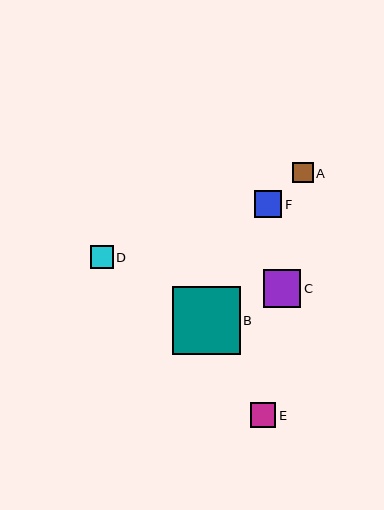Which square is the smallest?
Square A is the smallest with a size of approximately 21 pixels.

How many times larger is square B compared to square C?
Square B is approximately 1.8 times the size of square C.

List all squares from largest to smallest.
From largest to smallest: B, C, F, E, D, A.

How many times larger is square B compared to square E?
Square B is approximately 2.7 times the size of square E.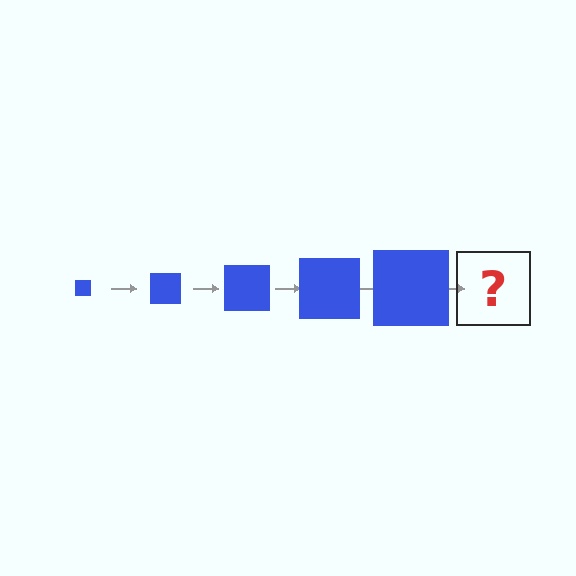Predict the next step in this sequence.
The next step is a blue square, larger than the previous one.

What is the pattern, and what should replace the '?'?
The pattern is that the square gets progressively larger each step. The '?' should be a blue square, larger than the previous one.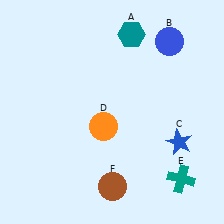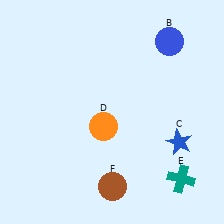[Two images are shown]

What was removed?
The teal hexagon (A) was removed in Image 2.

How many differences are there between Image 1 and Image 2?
There is 1 difference between the two images.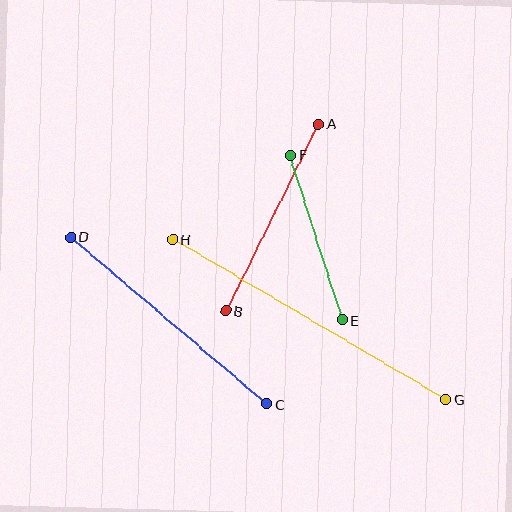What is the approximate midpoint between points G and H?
The midpoint is at approximately (310, 319) pixels.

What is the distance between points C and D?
The distance is approximately 258 pixels.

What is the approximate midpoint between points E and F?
The midpoint is at approximately (316, 238) pixels.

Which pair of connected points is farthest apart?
Points G and H are farthest apart.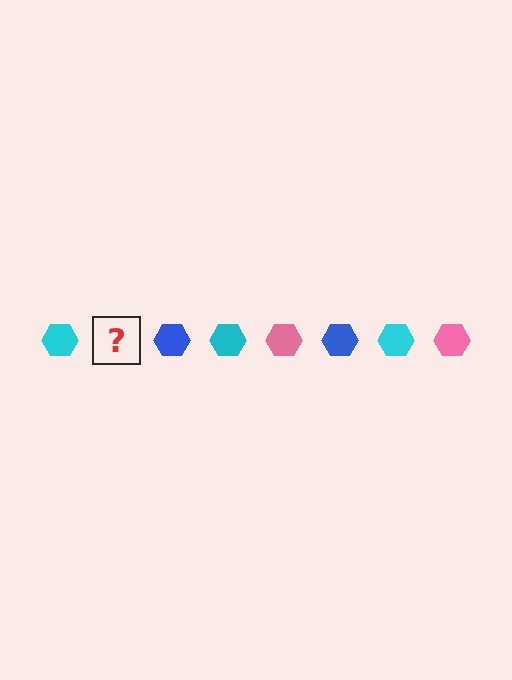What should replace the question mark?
The question mark should be replaced with a pink hexagon.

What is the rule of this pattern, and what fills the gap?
The rule is that the pattern cycles through cyan, pink, blue hexagons. The gap should be filled with a pink hexagon.